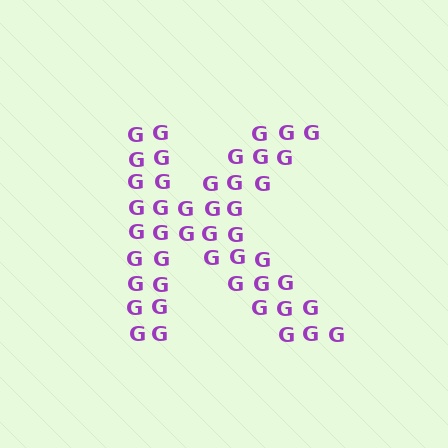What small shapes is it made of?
It is made of small letter G's.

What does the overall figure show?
The overall figure shows the letter K.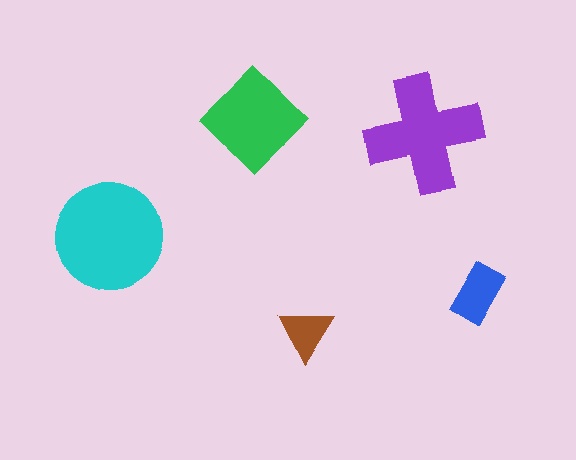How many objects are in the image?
There are 5 objects in the image.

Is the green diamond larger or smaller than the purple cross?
Smaller.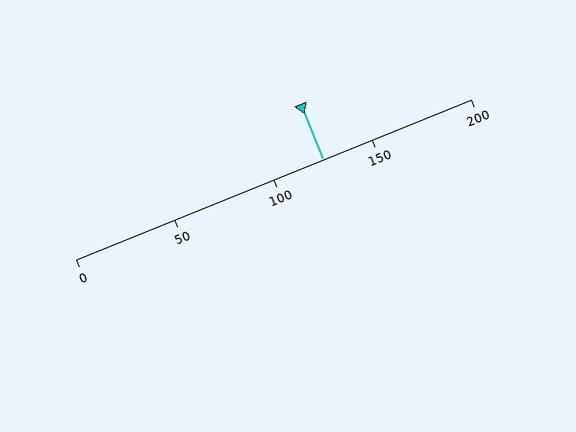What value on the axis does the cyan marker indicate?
The marker indicates approximately 125.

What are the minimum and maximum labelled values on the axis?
The axis runs from 0 to 200.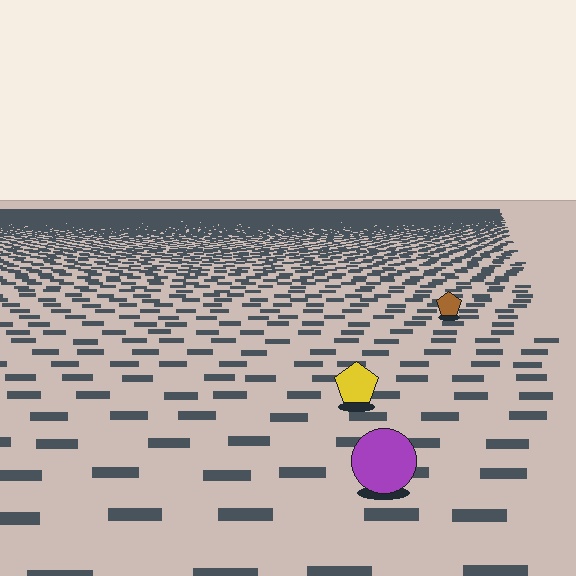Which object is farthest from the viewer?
The brown pentagon is farthest from the viewer. It appears smaller and the ground texture around it is denser.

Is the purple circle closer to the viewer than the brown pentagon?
Yes. The purple circle is closer — you can tell from the texture gradient: the ground texture is coarser near it.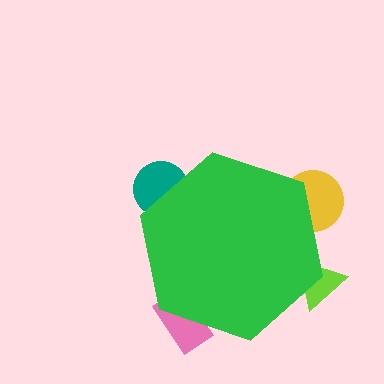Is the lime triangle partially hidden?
Yes, the lime triangle is partially hidden behind the green hexagon.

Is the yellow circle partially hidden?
Yes, the yellow circle is partially hidden behind the green hexagon.